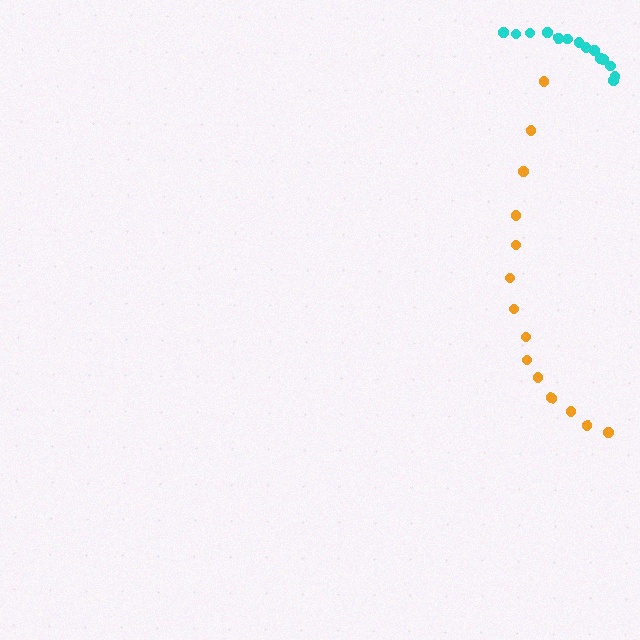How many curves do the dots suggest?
There are 2 distinct paths.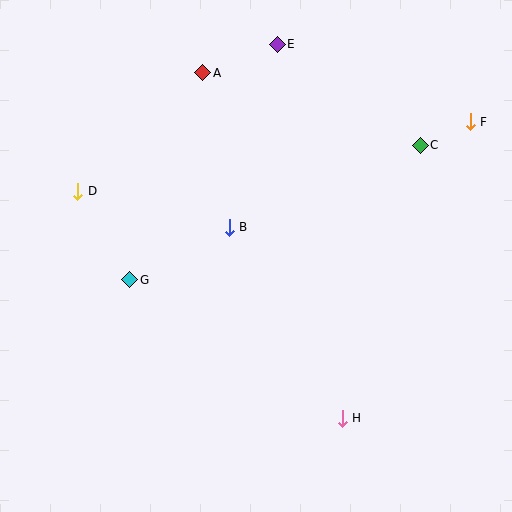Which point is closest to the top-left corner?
Point D is closest to the top-left corner.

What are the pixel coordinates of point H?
Point H is at (342, 418).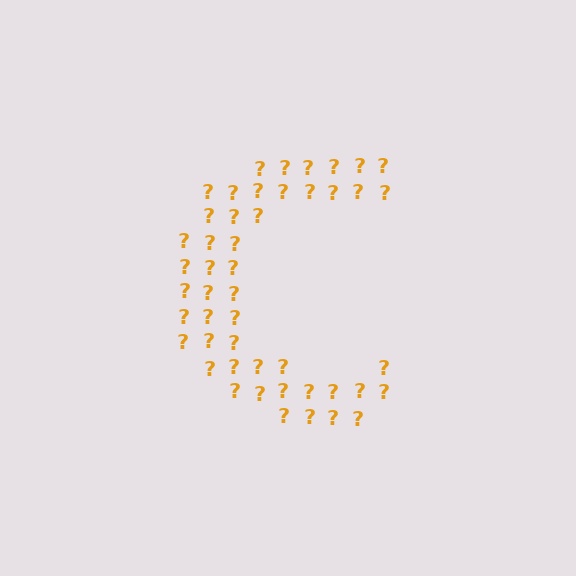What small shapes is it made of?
It is made of small question marks.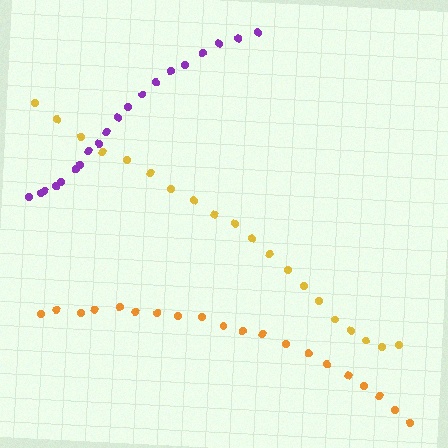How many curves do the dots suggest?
There are 3 distinct paths.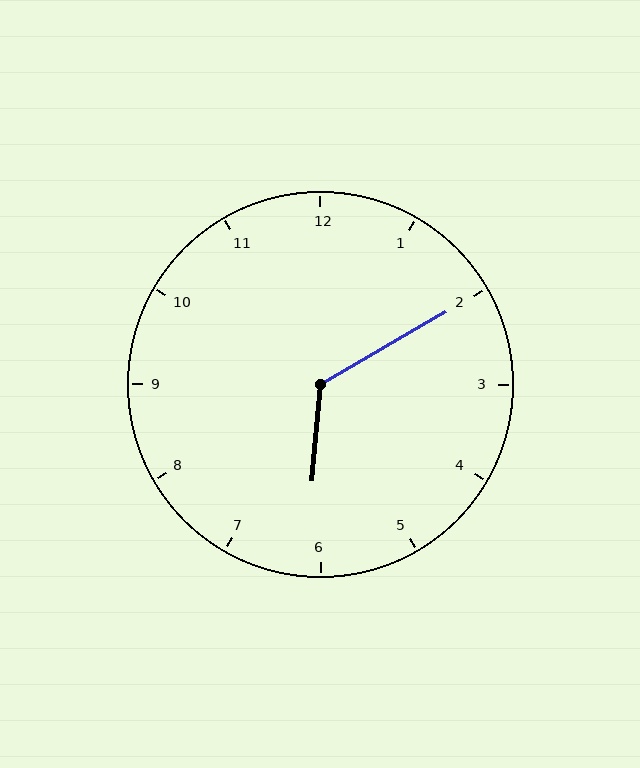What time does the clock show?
6:10.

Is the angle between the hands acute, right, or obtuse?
It is obtuse.